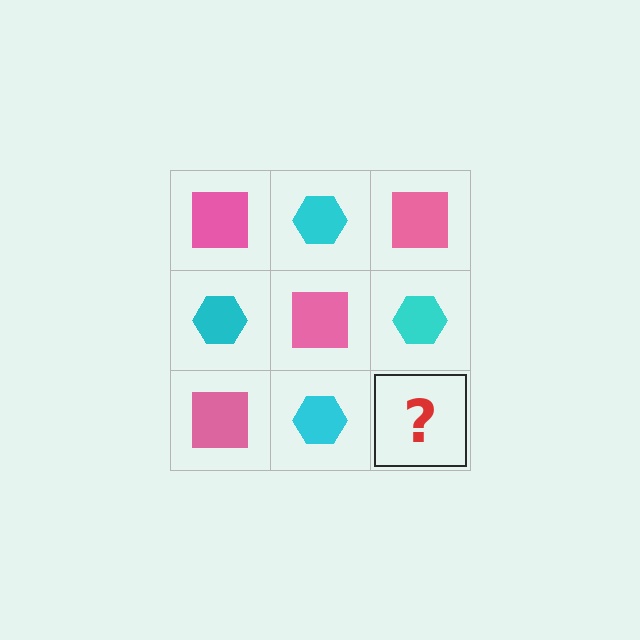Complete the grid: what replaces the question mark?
The question mark should be replaced with a pink square.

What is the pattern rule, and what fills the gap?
The rule is that it alternates pink square and cyan hexagon in a checkerboard pattern. The gap should be filled with a pink square.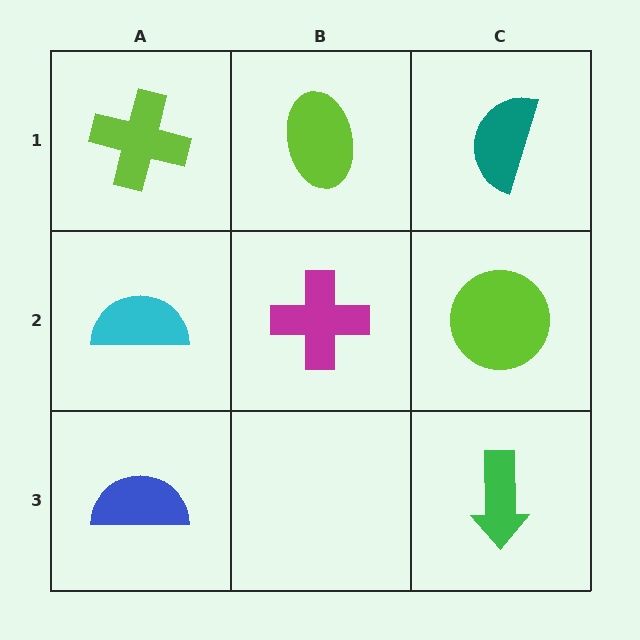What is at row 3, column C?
A green arrow.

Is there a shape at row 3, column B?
No, that cell is empty.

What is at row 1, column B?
A lime ellipse.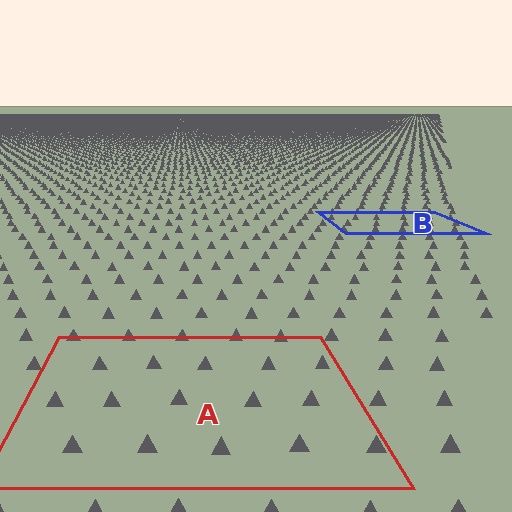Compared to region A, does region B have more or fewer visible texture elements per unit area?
Region B has more texture elements per unit area — they are packed more densely because it is farther away.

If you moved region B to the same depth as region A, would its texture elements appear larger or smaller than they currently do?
They would appear larger. At a closer depth, the same texture elements are projected at a bigger on-screen size.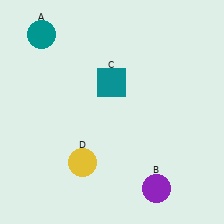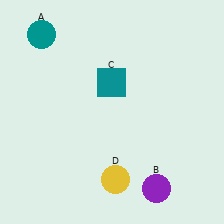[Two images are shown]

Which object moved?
The yellow circle (D) moved right.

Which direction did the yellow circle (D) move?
The yellow circle (D) moved right.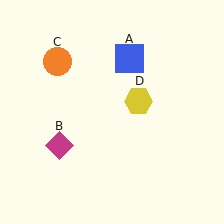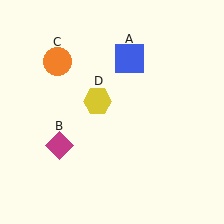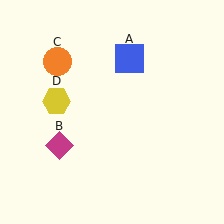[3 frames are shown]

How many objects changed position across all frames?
1 object changed position: yellow hexagon (object D).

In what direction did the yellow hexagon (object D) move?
The yellow hexagon (object D) moved left.